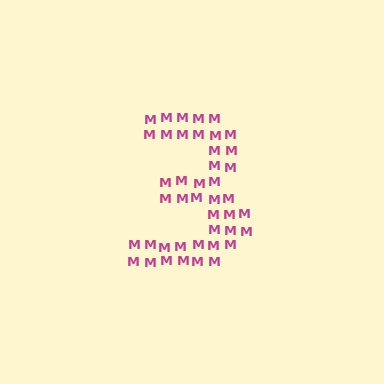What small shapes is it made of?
It is made of small letter M's.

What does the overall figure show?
The overall figure shows the digit 3.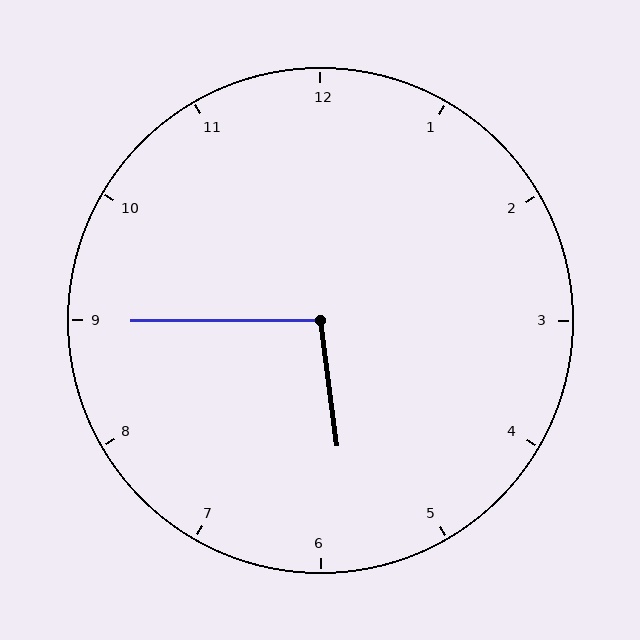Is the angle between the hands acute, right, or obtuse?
It is obtuse.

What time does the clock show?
5:45.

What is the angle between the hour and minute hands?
Approximately 98 degrees.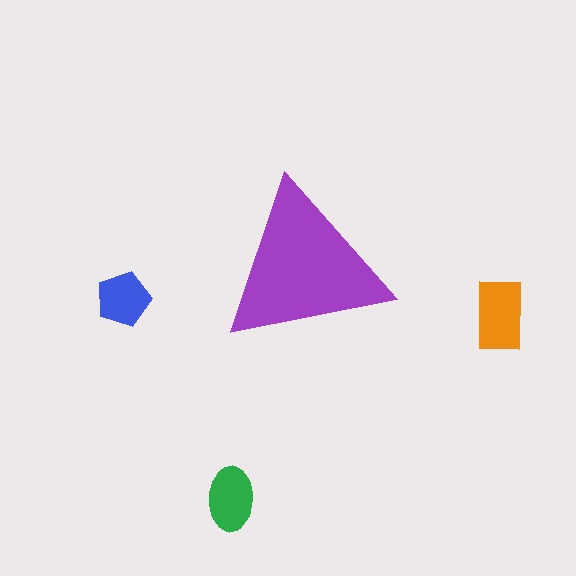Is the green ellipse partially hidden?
No, the green ellipse is fully visible.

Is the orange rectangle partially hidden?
No, the orange rectangle is fully visible.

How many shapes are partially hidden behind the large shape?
0 shapes are partially hidden.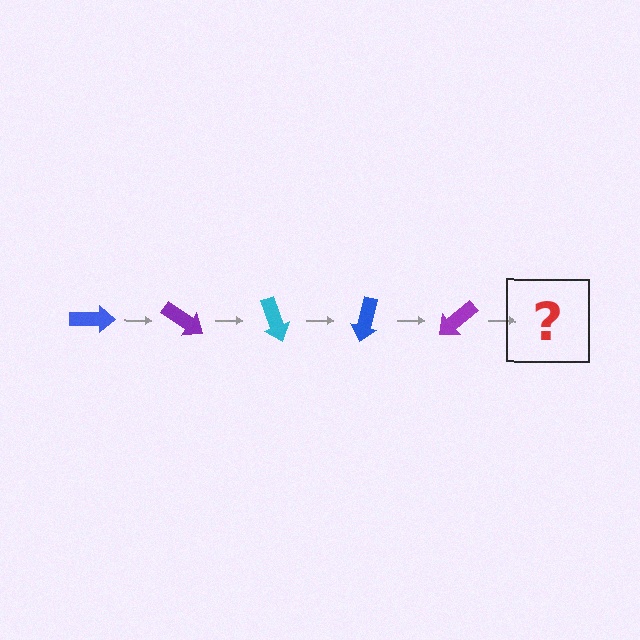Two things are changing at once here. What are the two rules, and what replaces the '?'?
The two rules are that it rotates 35 degrees each step and the color cycles through blue, purple, and cyan. The '?' should be a cyan arrow, rotated 175 degrees from the start.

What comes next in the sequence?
The next element should be a cyan arrow, rotated 175 degrees from the start.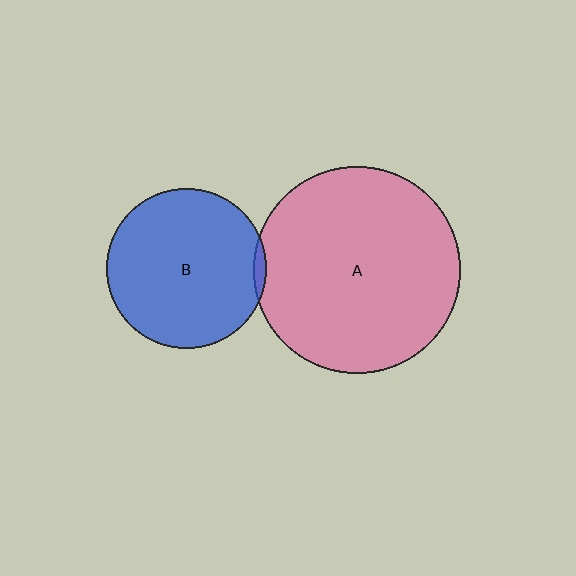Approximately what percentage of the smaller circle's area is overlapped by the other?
Approximately 5%.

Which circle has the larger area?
Circle A (pink).